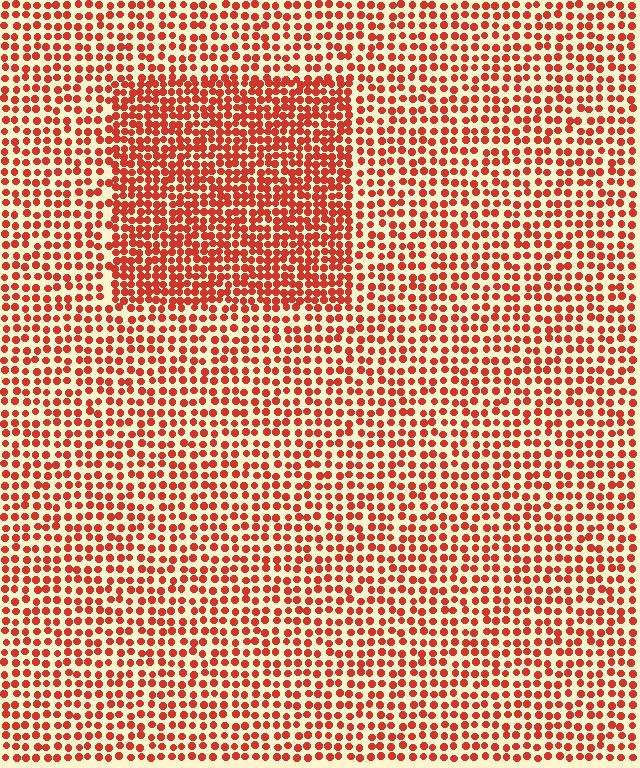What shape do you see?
I see a rectangle.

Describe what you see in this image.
The image contains small red elements arranged at two different densities. A rectangle-shaped region is visible where the elements are more densely packed than the surrounding area.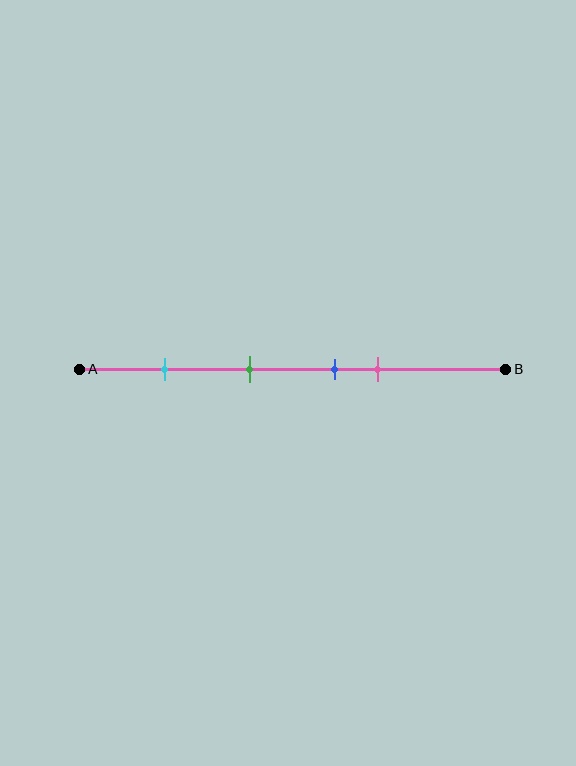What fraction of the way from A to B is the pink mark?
The pink mark is approximately 70% (0.7) of the way from A to B.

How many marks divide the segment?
There are 4 marks dividing the segment.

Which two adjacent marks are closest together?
The blue and pink marks are the closest adjacent pair.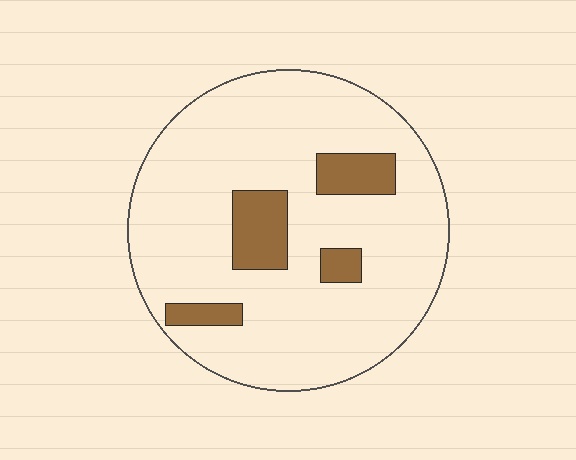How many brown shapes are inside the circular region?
4.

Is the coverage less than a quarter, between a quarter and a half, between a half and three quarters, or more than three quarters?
Less than a quarter.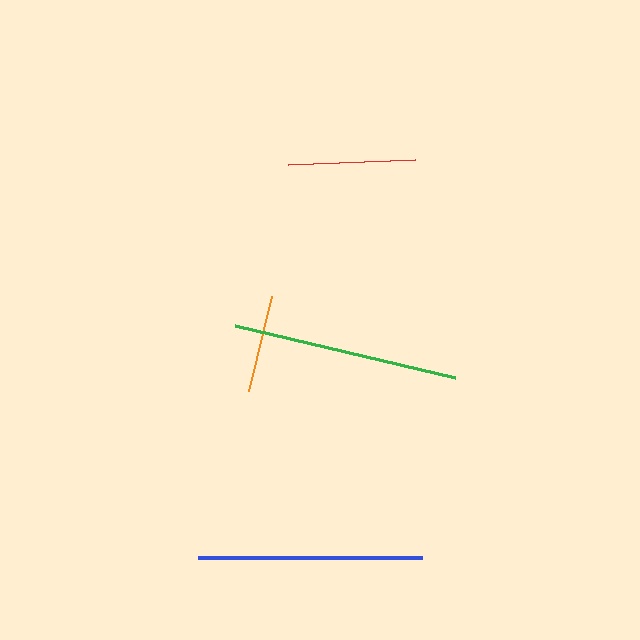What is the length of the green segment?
The green segment is approximately 226 pixels long.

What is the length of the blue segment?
The blue segment is approximately 224 pixels long.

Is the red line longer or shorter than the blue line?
The blue line is longer than the red line.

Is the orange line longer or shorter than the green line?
The green line is longer than the orange line.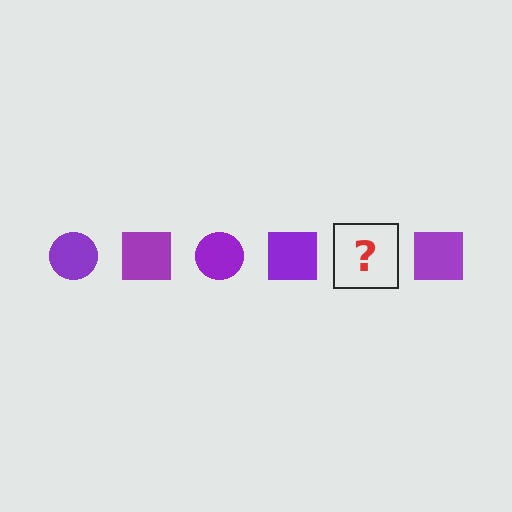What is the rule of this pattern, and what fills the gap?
The rule is that the pattern cycles through circle, square shapes in purple. The gap should be filled with a purple circle.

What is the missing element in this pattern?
The missing element is a purple circle.